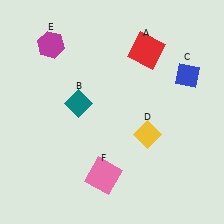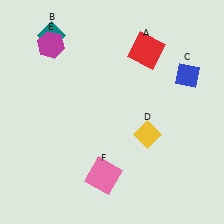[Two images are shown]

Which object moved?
The teal diamond (B) moved up.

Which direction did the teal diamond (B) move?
The teal diamond (B) moved up.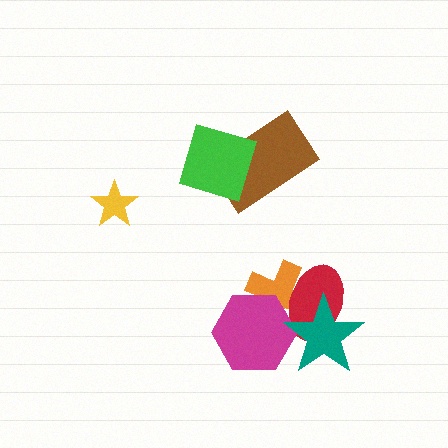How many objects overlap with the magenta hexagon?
3 objects overlap with the magenta hexagon.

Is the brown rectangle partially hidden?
Yes, it is partially covered by another shape.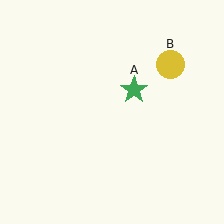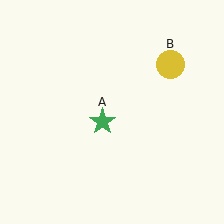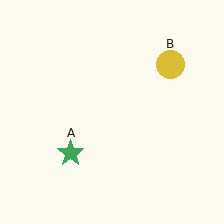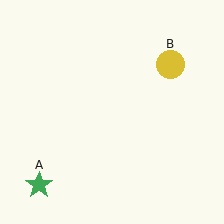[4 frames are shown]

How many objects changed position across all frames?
1 object changed position: green star (object A).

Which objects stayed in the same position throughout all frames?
Yellow circle (object B) remained stationary.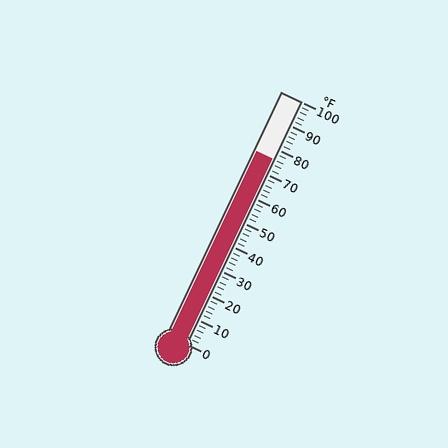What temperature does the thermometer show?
The thermometer shows approximately 76°F.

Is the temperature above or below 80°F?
The temperature is below 80°F.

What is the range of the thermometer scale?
The thermometer scale ranges from 0°F to 100°F.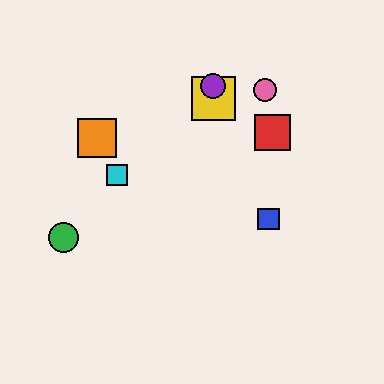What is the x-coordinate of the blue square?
The blue square is at x≈269.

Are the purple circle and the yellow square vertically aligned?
Yes, both are at x≈213.